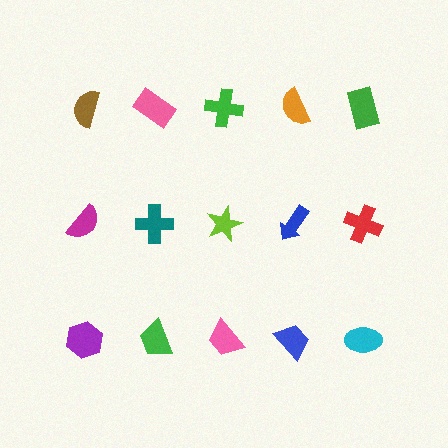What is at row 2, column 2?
A teal cross.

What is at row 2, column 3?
A lime star.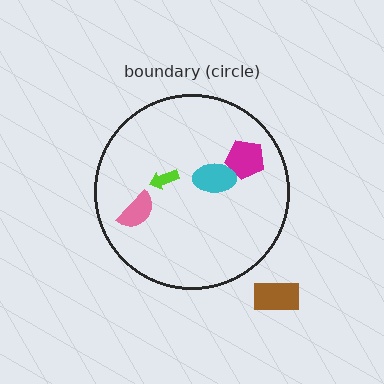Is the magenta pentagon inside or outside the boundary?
Inside.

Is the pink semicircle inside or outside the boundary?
Inside.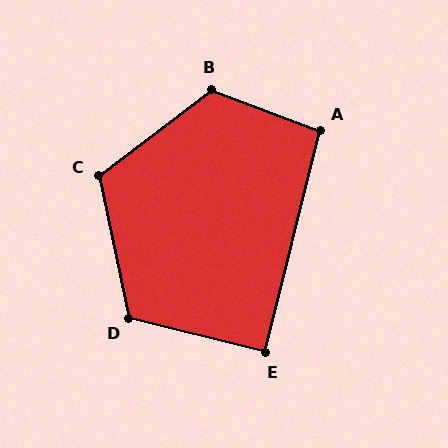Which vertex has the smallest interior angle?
E, at approximately 90 degrees.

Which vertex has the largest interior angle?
B, at approximately 122 degrees.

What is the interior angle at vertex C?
Approximately 115 degrees (obtuse).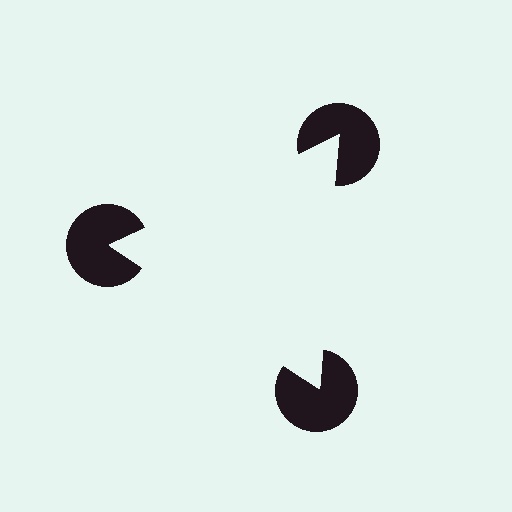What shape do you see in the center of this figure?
An illusory triangle — its edges are inferred from the aligned wedge cuts in the pac-man discs, not physically drawn.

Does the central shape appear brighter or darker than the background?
It typically appears slightly brighter than the background, even though no actual brightness change is drawn.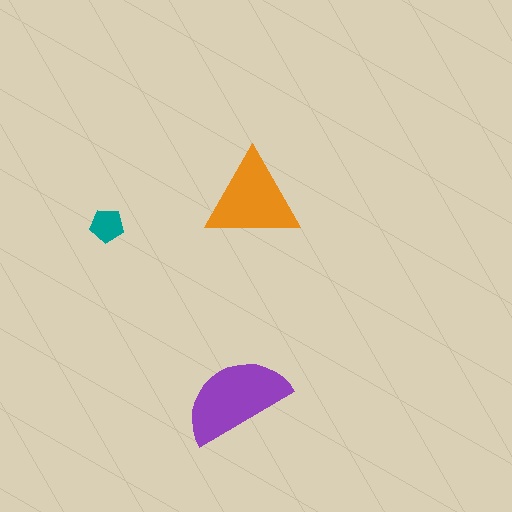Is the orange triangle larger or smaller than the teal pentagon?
Larger.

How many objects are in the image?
There are 3 objects in the image.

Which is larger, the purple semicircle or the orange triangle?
The purple semicircle.